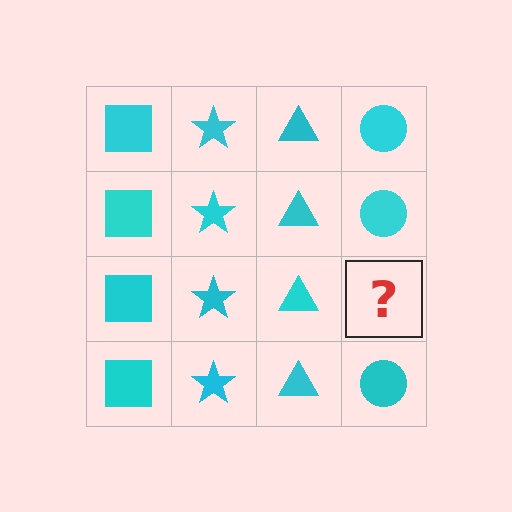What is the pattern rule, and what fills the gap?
The rule is that each column has a consistent shape. The gap should be filled with a cyan circle.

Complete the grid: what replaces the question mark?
The question mark should be replaced with a cyan circle.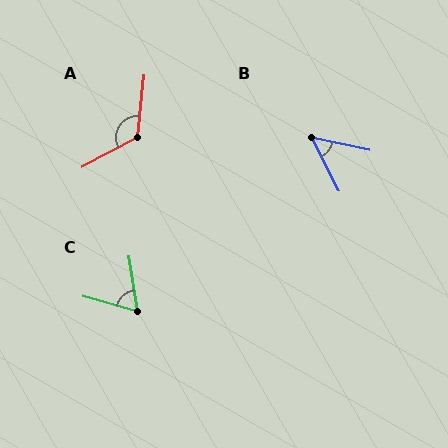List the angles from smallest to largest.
B (51°), C (66°), A (124°).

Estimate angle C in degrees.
Approximately 66 degrees.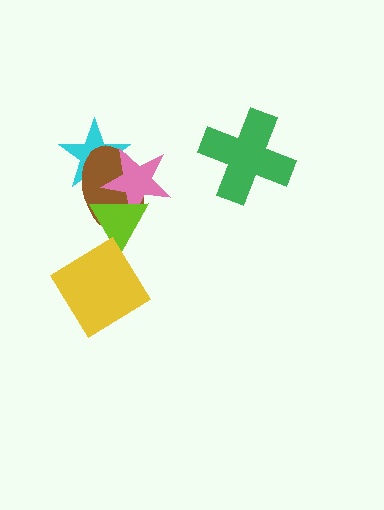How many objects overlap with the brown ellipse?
3 objects overlap with the brown ellipse.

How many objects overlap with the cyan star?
2 objects overlap with the cyan star.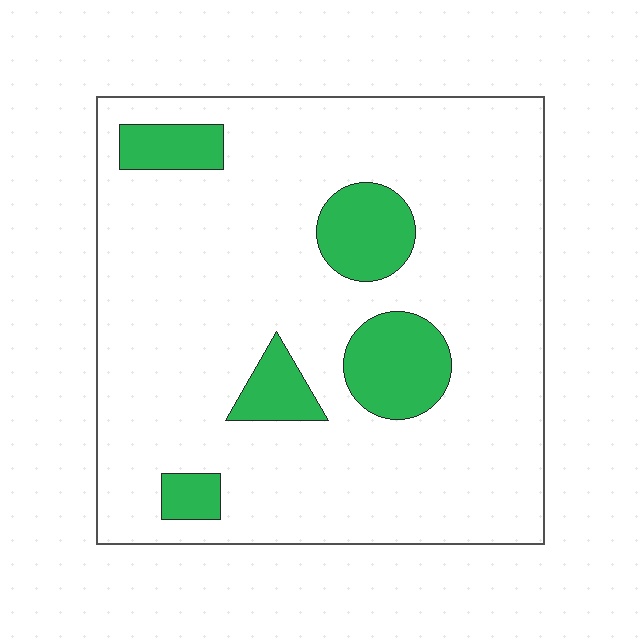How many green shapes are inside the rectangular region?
5.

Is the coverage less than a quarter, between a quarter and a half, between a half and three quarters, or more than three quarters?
Less than a quarter.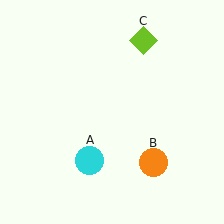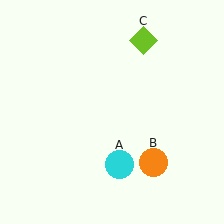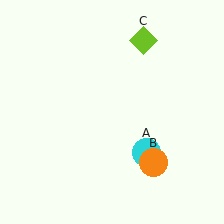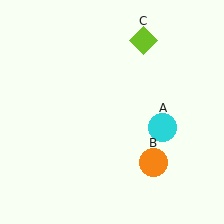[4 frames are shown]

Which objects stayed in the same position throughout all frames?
Orange circle (object B) and lime diamond (object C) remained stationary.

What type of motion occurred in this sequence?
The cyan circle (object A) rotated counterclockwise around the center of the scene.